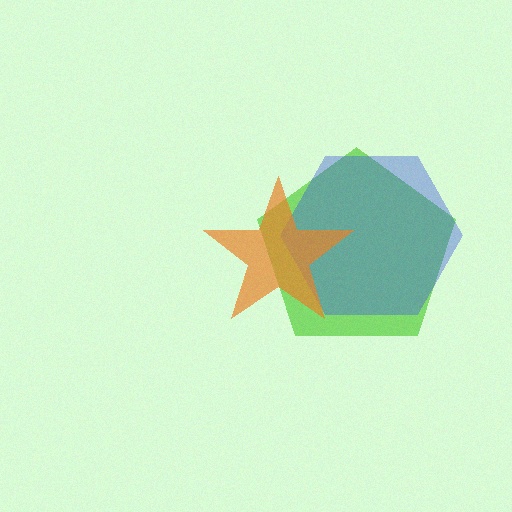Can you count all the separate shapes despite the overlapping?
Yes, there are 3 separate shapes.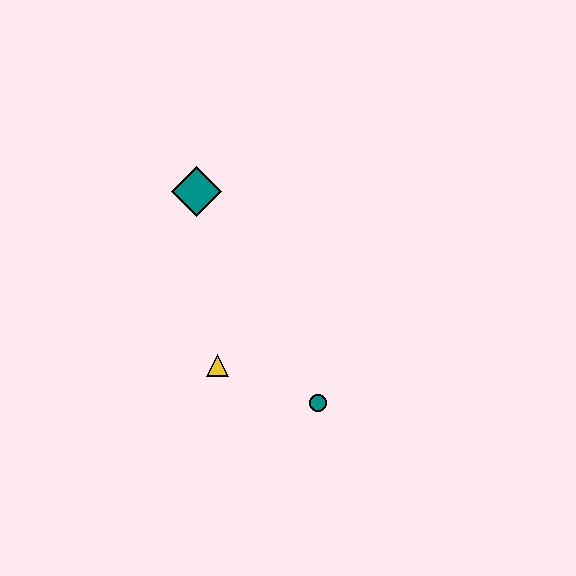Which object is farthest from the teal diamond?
The teal circle is farthest from the teal diamond.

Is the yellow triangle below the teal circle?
No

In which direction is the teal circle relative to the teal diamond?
The teal circle is below the teal diamond.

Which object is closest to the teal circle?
The yellow triangle is closest to the teal circle.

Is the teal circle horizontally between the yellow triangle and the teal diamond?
No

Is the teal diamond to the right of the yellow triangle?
No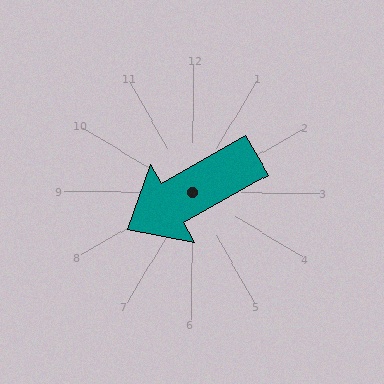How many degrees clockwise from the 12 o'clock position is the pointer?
Approximately 240 degrees.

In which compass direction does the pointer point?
Southwest.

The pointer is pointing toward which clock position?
Roughly 8 o'clock.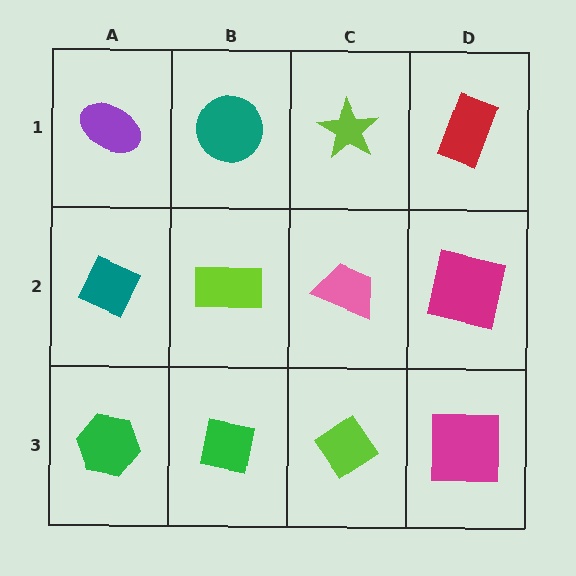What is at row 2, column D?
A magenta square.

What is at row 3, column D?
A magenta square.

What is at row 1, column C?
A lime star.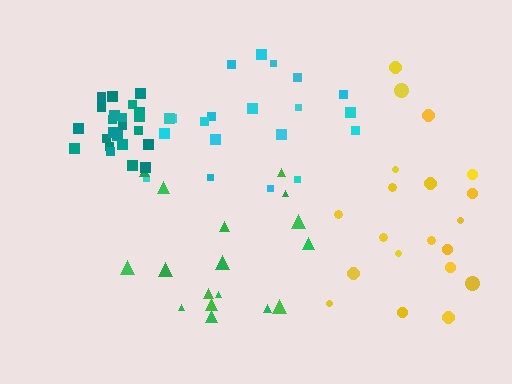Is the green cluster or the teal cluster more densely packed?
Teal.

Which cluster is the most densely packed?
Teal.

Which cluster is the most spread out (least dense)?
Yellow.